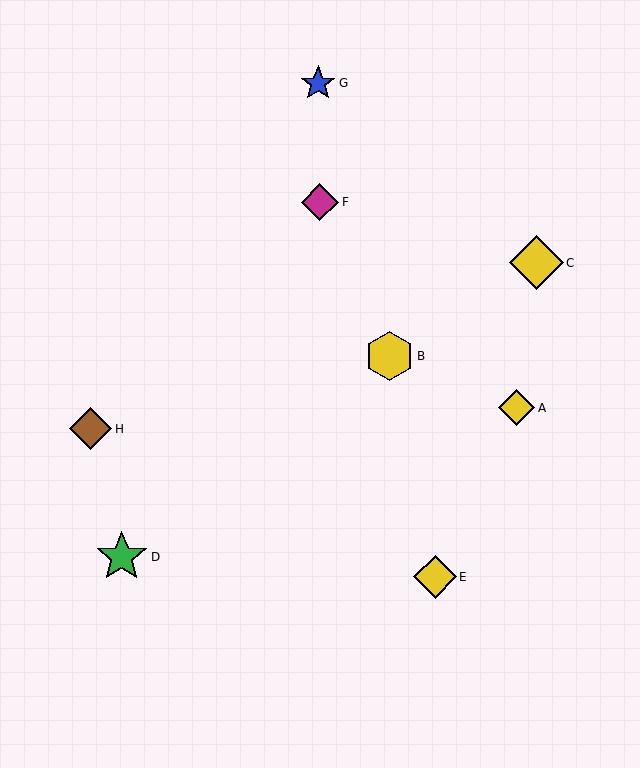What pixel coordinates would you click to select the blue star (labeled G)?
Click at (318, 83) to select the blue star G.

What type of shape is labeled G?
Shape G is a blue star.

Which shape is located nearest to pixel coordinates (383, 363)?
The yellow hexagon (labeled B) at (390, 356) is nearest to that location.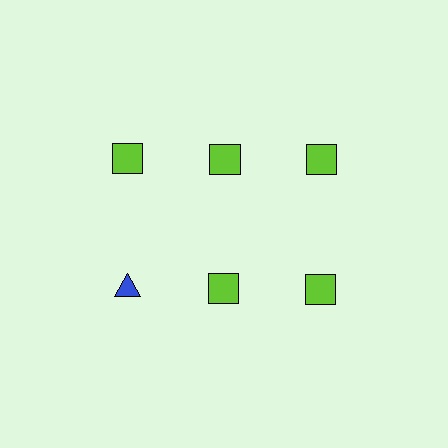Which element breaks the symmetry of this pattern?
The blue triangle in the second row, leftmost column breaks the symmetry. All other shapes are lime squares.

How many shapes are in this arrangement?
There are 6 shapes arranged in a grid pattern.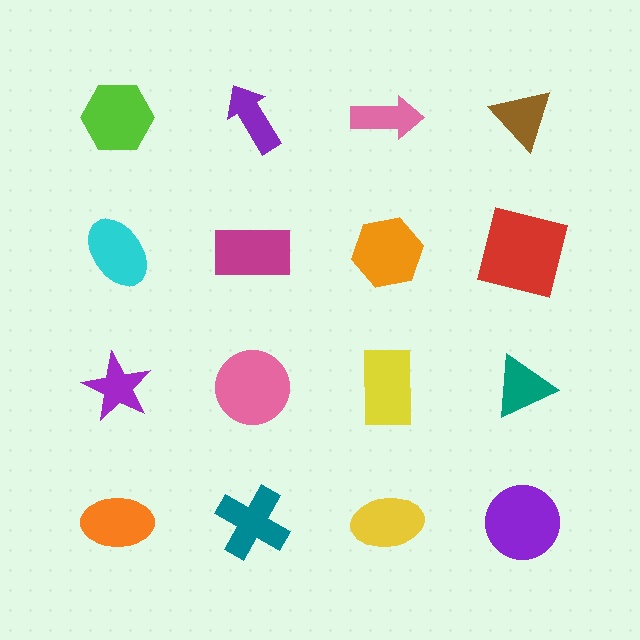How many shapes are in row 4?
4 shapes.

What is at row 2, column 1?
A cyan ellipse.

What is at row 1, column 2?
A purple arrow.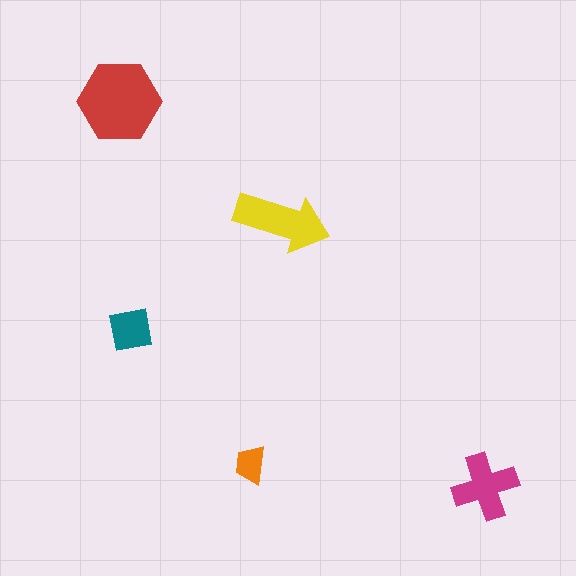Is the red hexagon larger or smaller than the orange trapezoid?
Larger.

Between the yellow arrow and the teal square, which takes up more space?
The yellow arrow.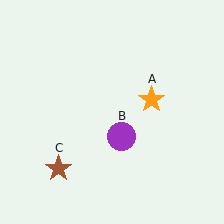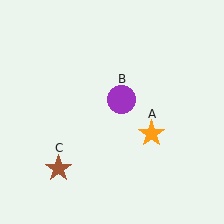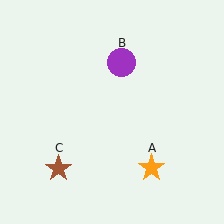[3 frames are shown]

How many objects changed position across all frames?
2 objects changed position: orange star (object A), purple circle (object B).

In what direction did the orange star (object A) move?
The orange star (object A) moved down.